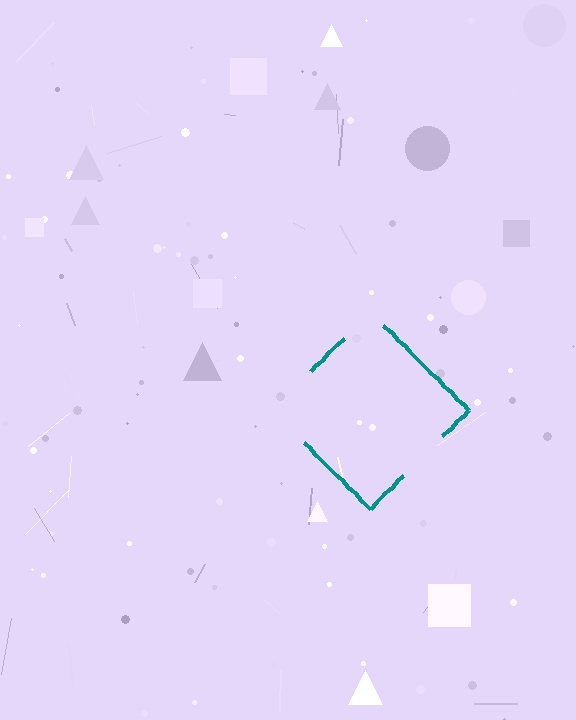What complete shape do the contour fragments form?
The contour fragments form a diamond.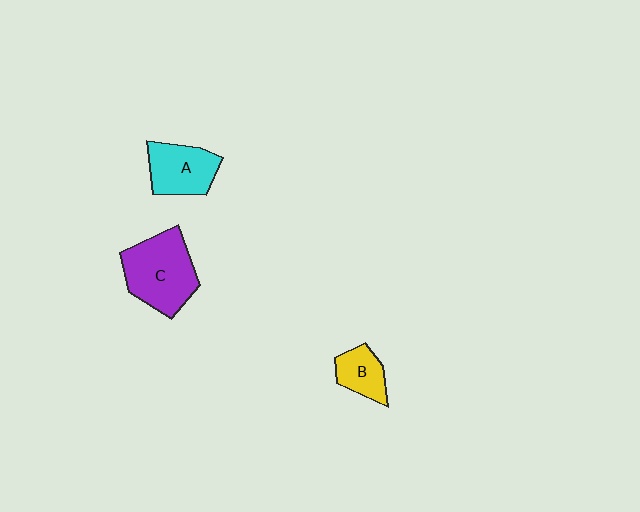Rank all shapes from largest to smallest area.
From largest to smallest: C (purple), A (cyan), B (yellow).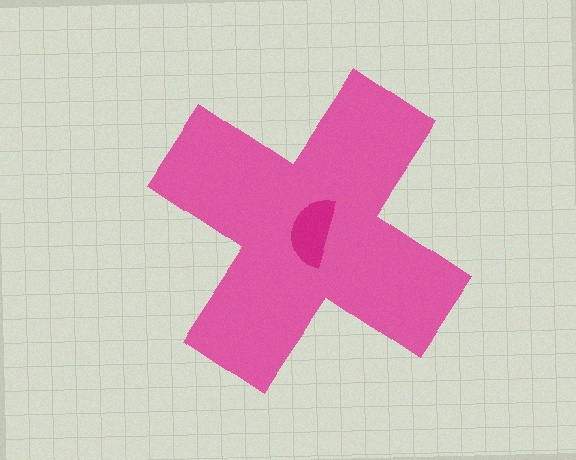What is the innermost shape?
The magenta semicircle.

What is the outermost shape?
The pink cross.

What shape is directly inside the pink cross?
The magenta semicircle.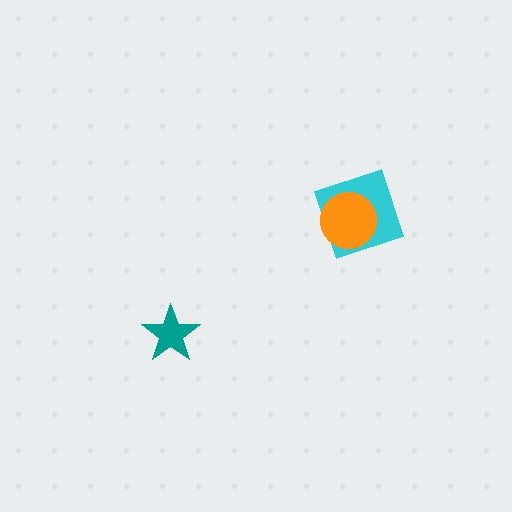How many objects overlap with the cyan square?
1 object overlaps with the cyan square.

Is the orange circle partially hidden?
No, no other shape covers it.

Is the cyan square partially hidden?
Yes, it is partially covered by another shape.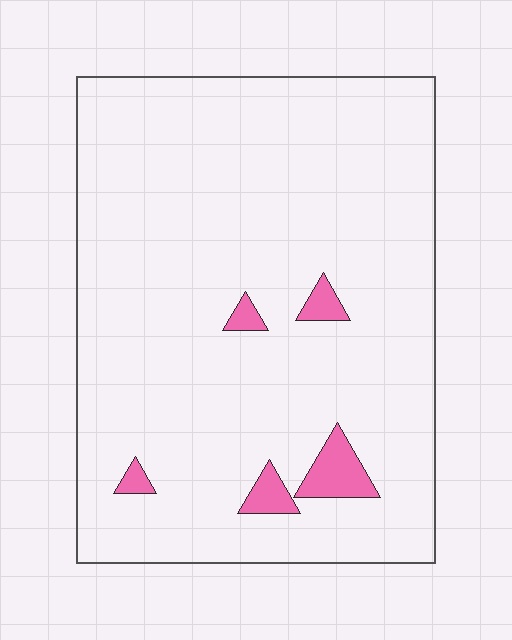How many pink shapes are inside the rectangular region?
5.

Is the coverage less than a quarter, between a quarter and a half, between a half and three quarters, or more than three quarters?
Less than a quarter.